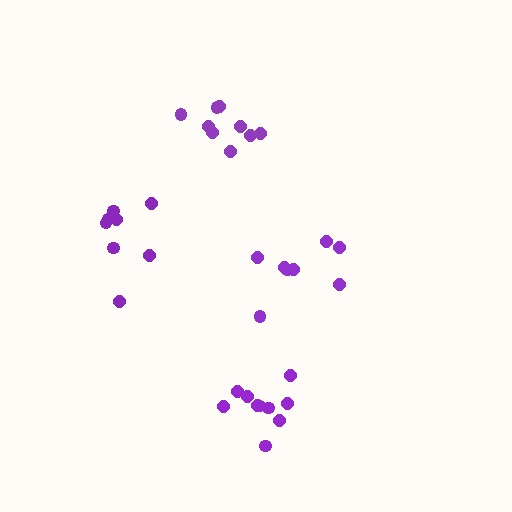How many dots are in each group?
Group 1: 8 dots, Group 2: 10 dots, Group 3: 8 dots, Group 4: 9 dots (35 total).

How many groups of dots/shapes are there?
There are 4 groups.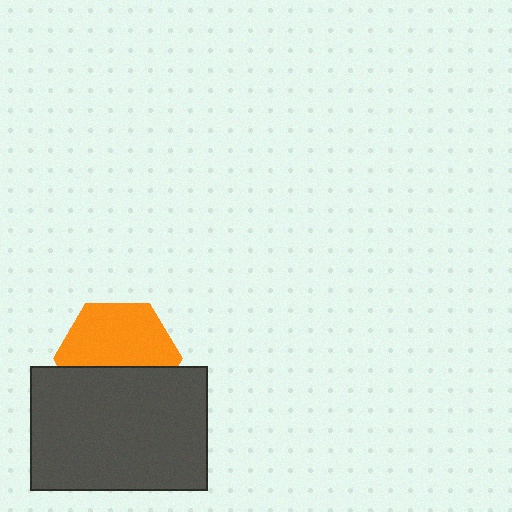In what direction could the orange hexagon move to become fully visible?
The orange hexagon could move up. That would shift it out from behind the dark gray rectangle entirely.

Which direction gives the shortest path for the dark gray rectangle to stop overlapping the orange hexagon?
Moving down gives the shortest separation.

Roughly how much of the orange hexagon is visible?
About half of it is visible (roughly 57%).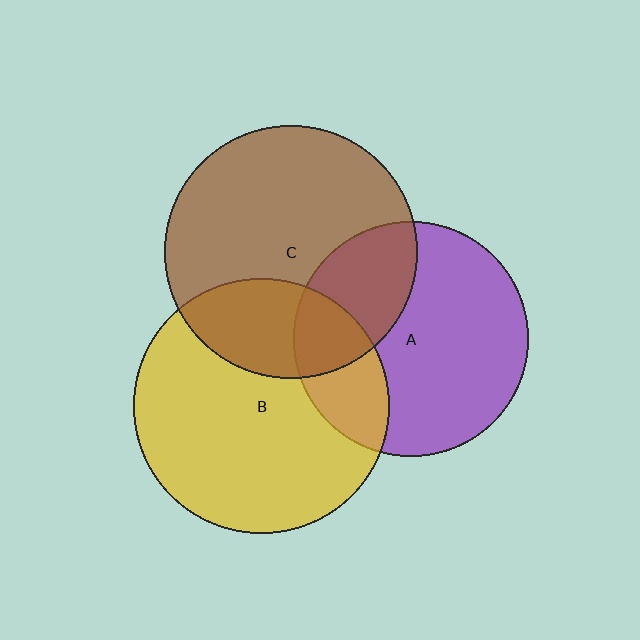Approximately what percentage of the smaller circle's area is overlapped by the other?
Approximately 25%.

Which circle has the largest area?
Circle B (yellow).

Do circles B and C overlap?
Yes.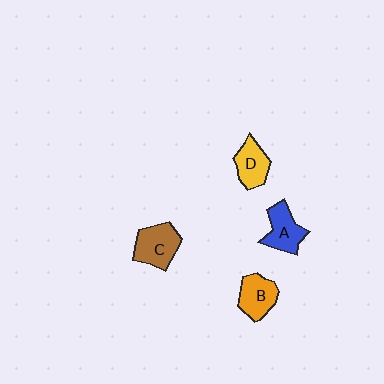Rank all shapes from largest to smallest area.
From largest to smallest: C (brown), A (blue), B (orange), D (yellow).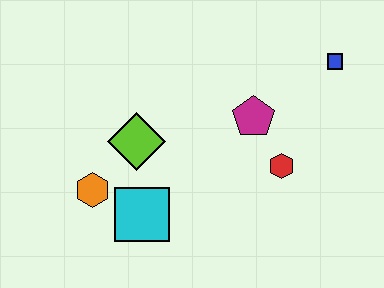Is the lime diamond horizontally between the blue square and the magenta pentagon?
No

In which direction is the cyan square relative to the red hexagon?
The cyan square is to the left of the red hexagon.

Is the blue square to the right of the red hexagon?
Yes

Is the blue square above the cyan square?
Yes